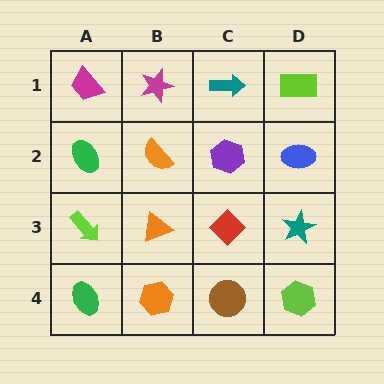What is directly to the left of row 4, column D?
A brown circle.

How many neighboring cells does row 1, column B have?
3.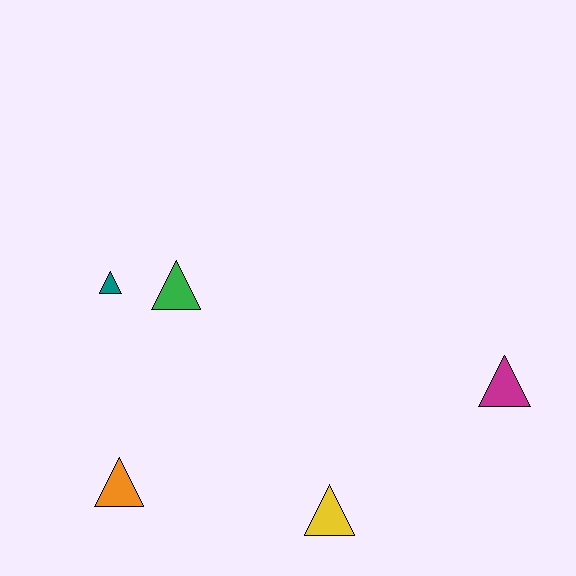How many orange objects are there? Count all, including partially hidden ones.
There is 1 orange object.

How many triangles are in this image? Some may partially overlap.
There are 5 triangles.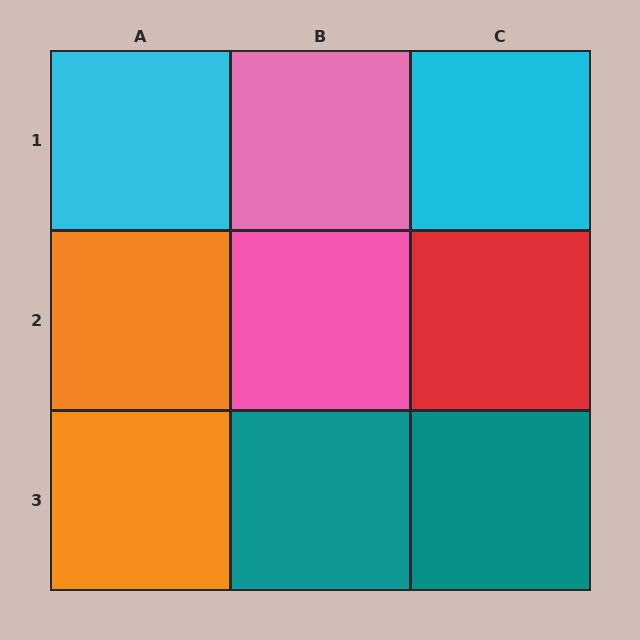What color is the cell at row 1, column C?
Cyan.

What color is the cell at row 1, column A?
Cyan.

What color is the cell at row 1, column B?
Pink.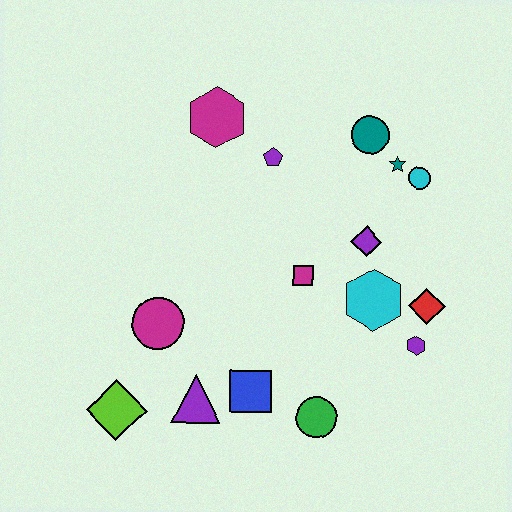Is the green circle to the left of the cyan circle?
Yes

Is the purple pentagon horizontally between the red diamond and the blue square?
Yes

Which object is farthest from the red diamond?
The lime diamond is farthest from the red diamond.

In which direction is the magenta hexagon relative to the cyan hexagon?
The magenta hexagon is above the cyan hexagon.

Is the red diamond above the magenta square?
No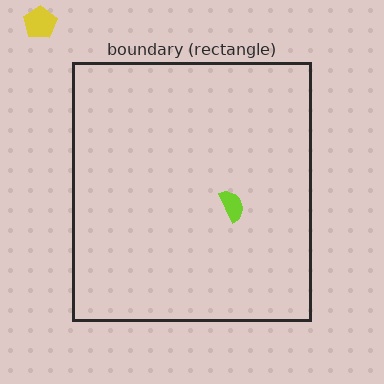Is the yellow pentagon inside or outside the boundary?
Outside.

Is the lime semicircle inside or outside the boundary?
Inside.